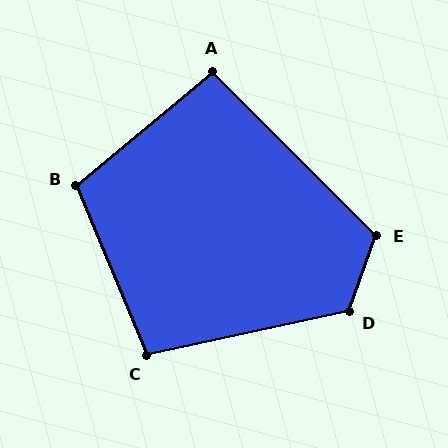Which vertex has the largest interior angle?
D, at approximately 122 degrees.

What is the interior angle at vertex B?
Approximately 107 degrees (obtuse).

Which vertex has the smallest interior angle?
A, at approximately 95 degrees.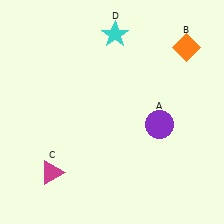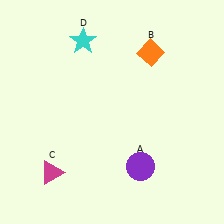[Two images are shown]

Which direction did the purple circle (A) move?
The purple circle (A) moved down.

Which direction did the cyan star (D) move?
The cyan star (D) moved left.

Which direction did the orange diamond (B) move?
The orange diamond (B) moved left.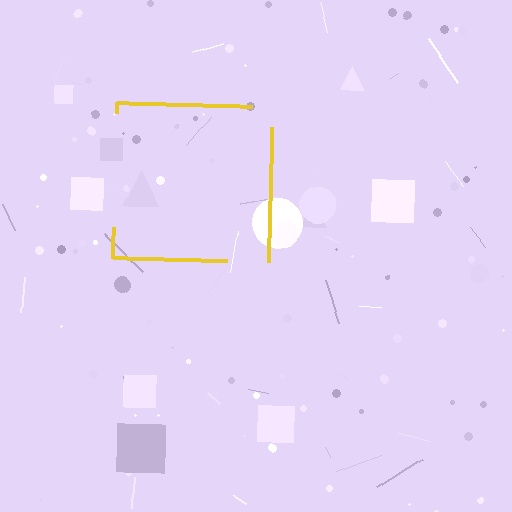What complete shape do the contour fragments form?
The contour fragments form a square.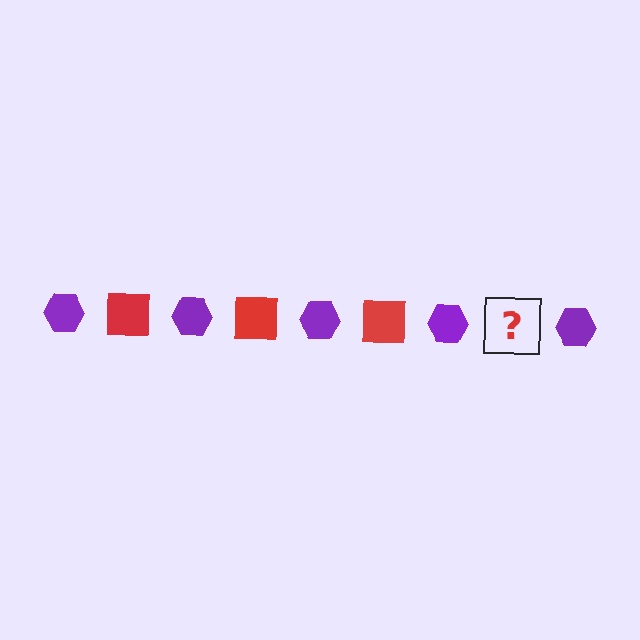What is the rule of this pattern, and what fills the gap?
The rule is that the pattern alternates between purple hexagon and red square. The gap should be filled with a red square.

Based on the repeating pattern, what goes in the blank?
The blank should be a red square.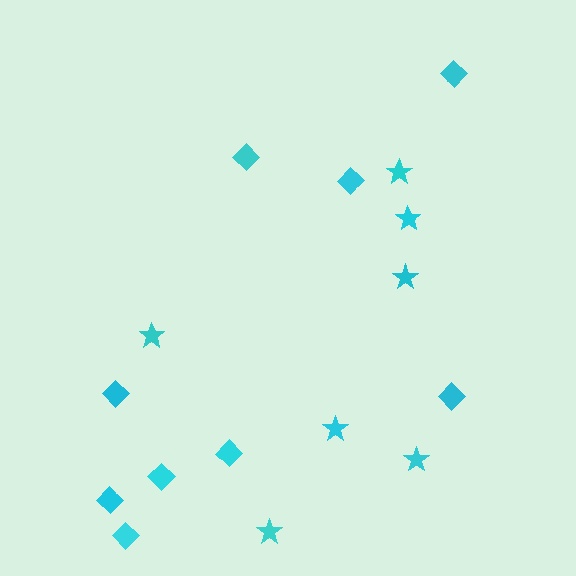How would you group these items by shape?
There are 2 groups: one group of diamonds (9) and one group of stars (7).